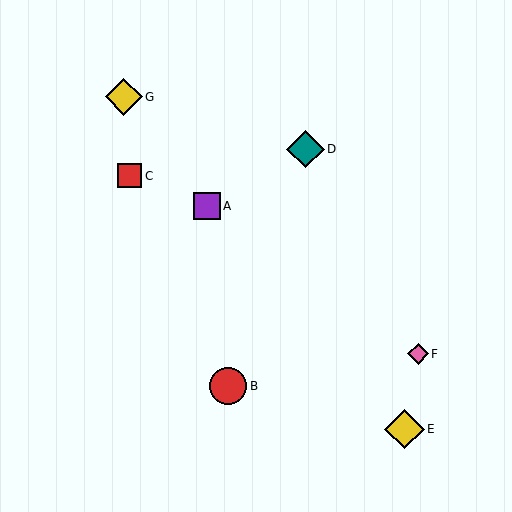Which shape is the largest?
The yellow diamond (labeled E) is the largest.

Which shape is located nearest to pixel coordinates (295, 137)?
The teal diamond (labeled D) at (305, 149) is nearest to that location.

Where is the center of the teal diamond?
The center of the teal diamond is at (305, 149).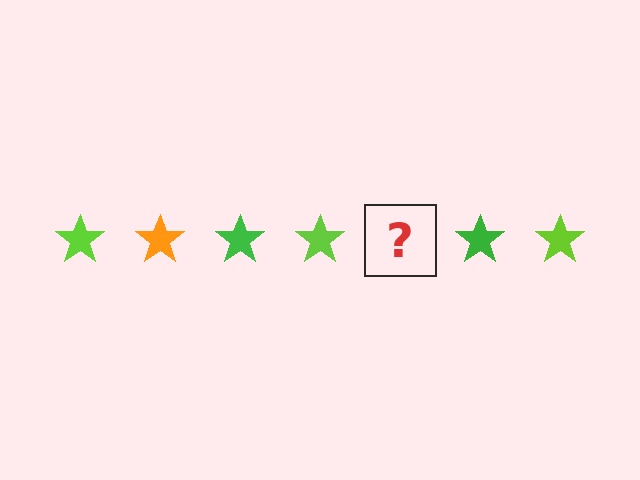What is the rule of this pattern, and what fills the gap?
The rule is that the pattern cycles through lime, orange, green stars. The gap should be filled with an orange star.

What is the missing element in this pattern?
The missing element is an orange star.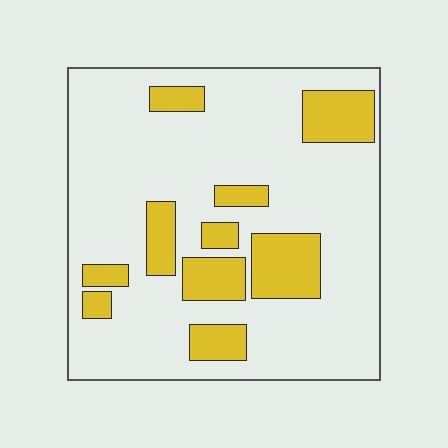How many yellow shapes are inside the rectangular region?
10.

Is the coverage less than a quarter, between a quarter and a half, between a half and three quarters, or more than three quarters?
Less than a quarter.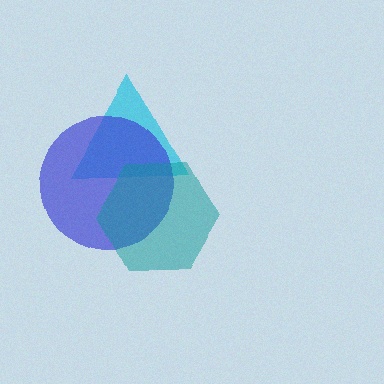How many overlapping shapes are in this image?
There are 3 overlapping shapes in the image.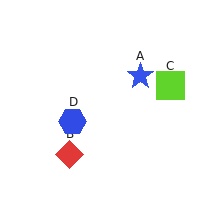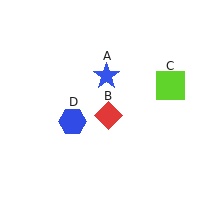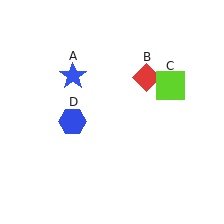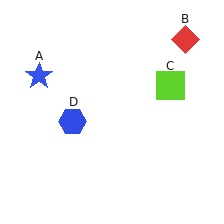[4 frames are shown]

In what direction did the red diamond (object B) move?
The red diamond (object B) moved up and to the right.